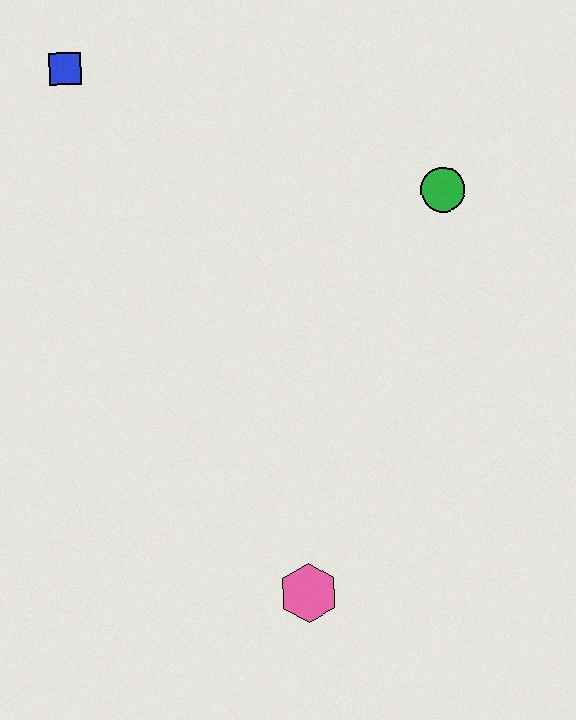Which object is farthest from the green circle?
The pink hexagon is farthest from the green circle.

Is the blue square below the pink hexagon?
No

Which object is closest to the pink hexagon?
The green circle is closest to the pink hexagon.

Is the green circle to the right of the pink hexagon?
Yes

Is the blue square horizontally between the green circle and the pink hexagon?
No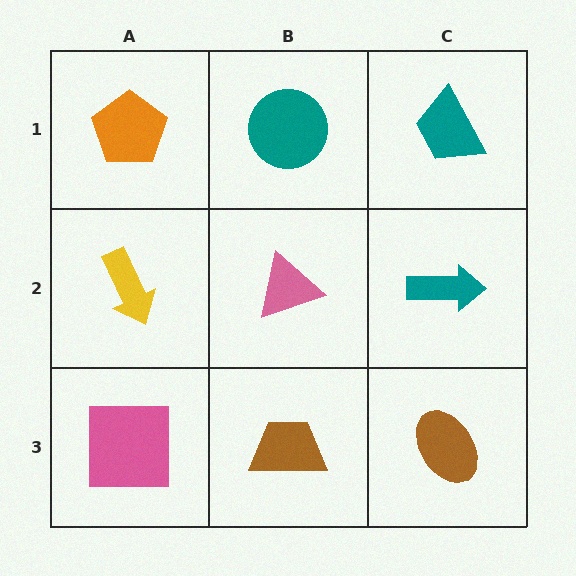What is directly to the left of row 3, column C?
A brown trapezoid.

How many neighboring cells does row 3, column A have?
2.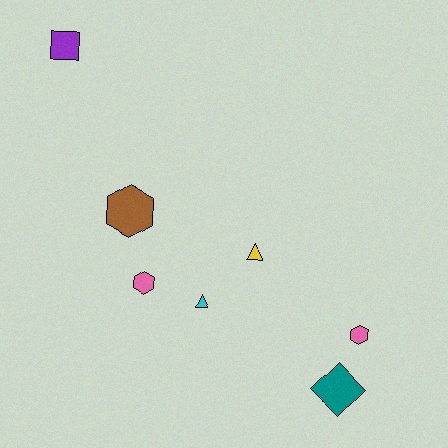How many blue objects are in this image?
There are no blue objects.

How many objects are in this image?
There are 7 objects.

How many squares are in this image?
There is 1 square.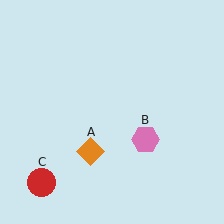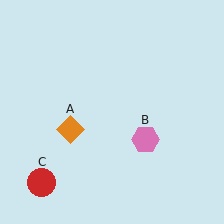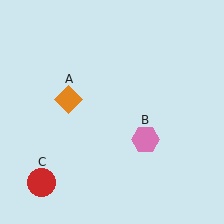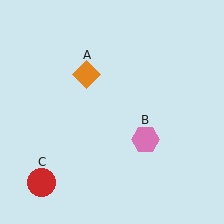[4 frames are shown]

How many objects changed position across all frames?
1 object changed position: orange diamond (object A).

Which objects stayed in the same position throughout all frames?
Pink hexagon (object B) and red circle (object C) remained stationary.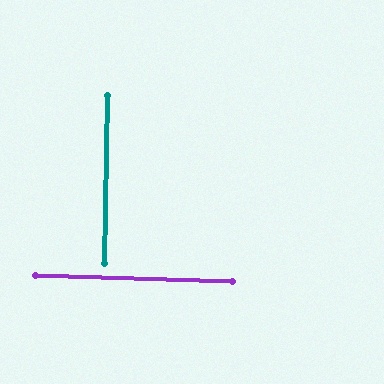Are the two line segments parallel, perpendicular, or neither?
Perpendicular — they meet at approximately 89°.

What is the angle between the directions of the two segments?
Approximately 89 degrees.